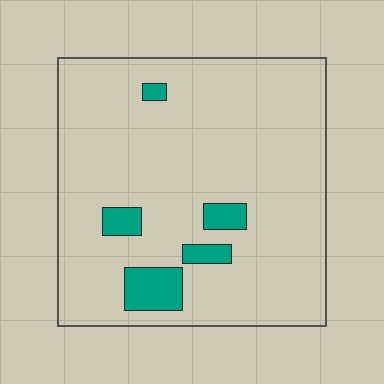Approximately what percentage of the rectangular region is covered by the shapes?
Approximately 10%.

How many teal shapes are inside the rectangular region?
5.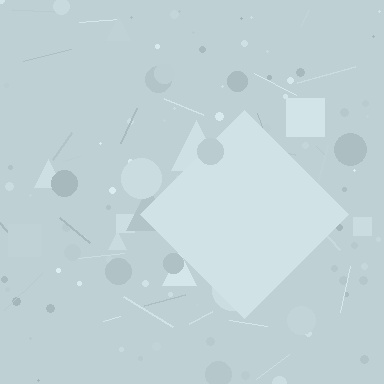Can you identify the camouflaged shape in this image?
The camouflaged shape is a diamond.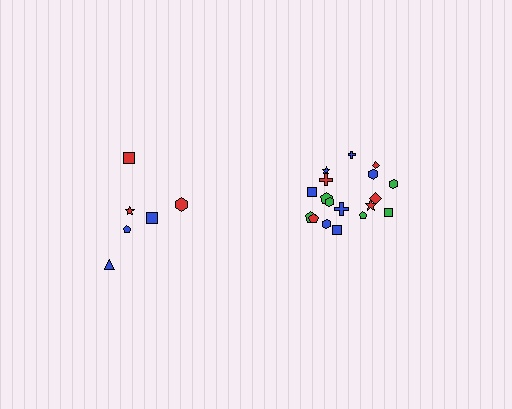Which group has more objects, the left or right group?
The right group.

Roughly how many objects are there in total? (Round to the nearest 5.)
Roughly 25 objects in total.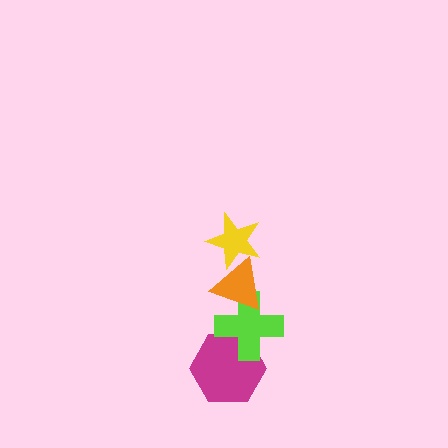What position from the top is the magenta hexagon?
The magenta hexagon is 4th from the top.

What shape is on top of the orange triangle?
The yellow star is on top of the orange triangle.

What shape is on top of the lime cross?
The orange triangle is on top of the lime cross.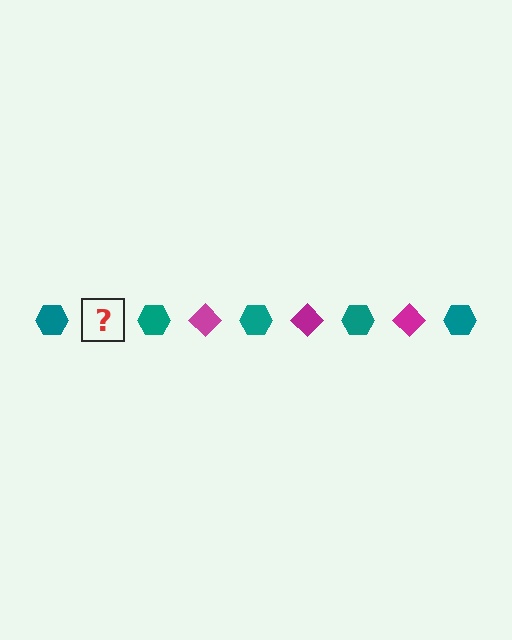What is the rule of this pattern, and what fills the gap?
The rule is that the pattern alternates between teal hexagon and magenta diamond. The gap should be filled with a magenta diamond.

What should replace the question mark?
The question mark should be replaced with a magenta diamond.